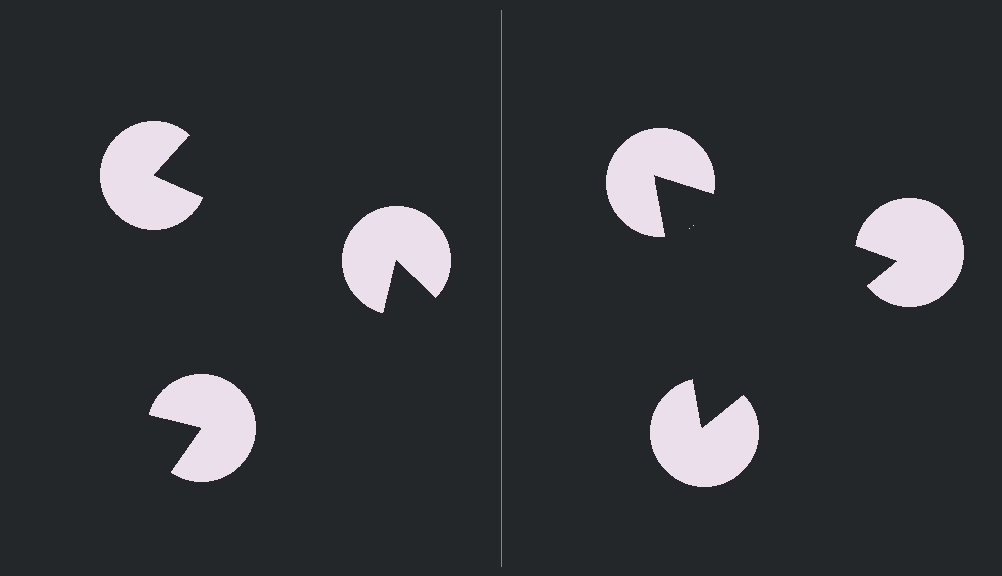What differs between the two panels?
The pac-man discs are positioned identically on both sides; only the wedge orientations differ. On the right they align to a triangle; on the left they are misaligned.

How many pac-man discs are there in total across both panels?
6 — 3 on each side.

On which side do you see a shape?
An illusory triangle appears on the right side. On the left side the wedge cuts are rotated, so no coherent shape forms.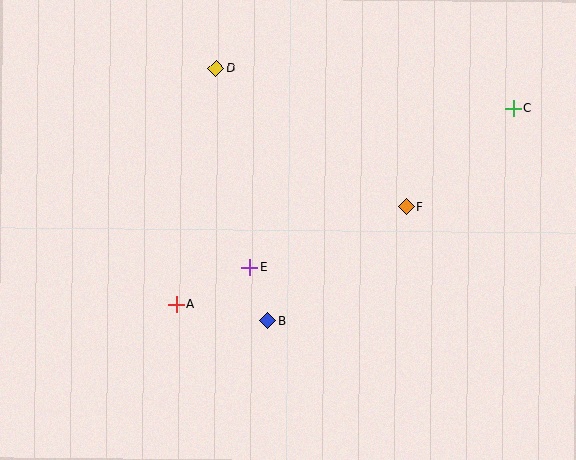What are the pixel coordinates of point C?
Point C is at (514, 108).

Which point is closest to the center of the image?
Point E at (249, 267) is closest to the center.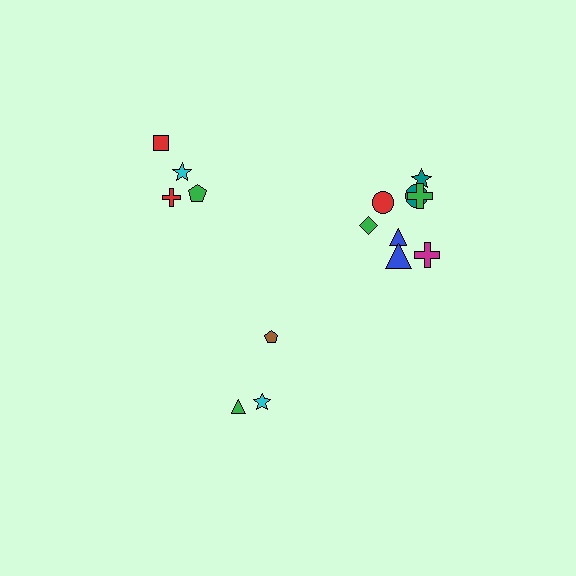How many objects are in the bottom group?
There are 3 objects.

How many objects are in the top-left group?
There are 4 objects.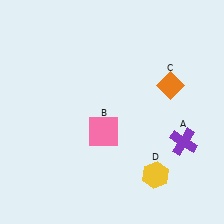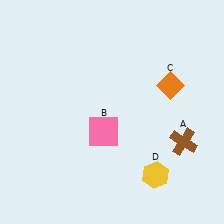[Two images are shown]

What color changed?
The cross (A) changed from purple in Image 1 to brown in Image 2.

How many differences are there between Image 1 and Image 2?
There is 1 difference between the two images.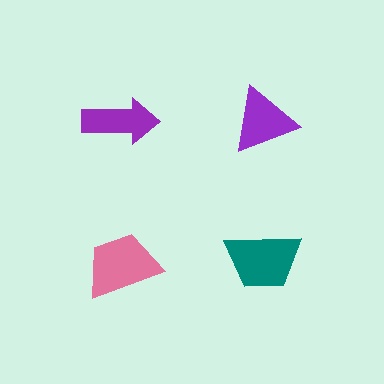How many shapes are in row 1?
2 shapes.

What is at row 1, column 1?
A purple arrow.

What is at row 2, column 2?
A teal trapezoid.